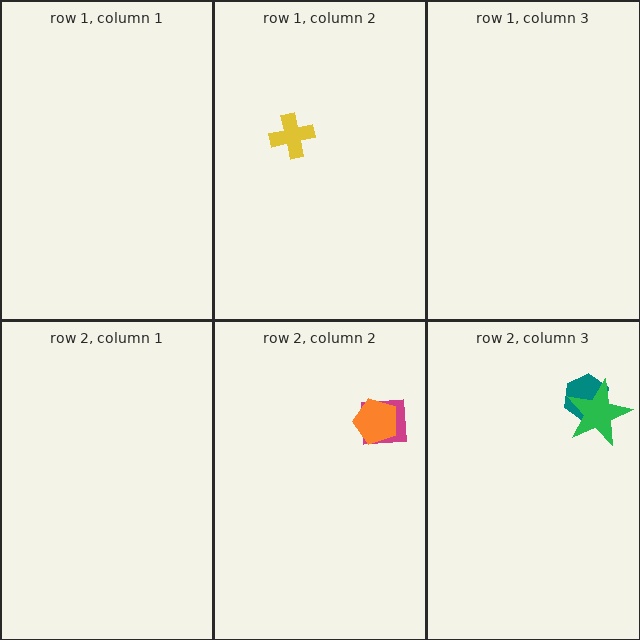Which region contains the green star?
The row 2, column 3 region.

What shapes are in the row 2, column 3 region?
The teal hexagon, the green star.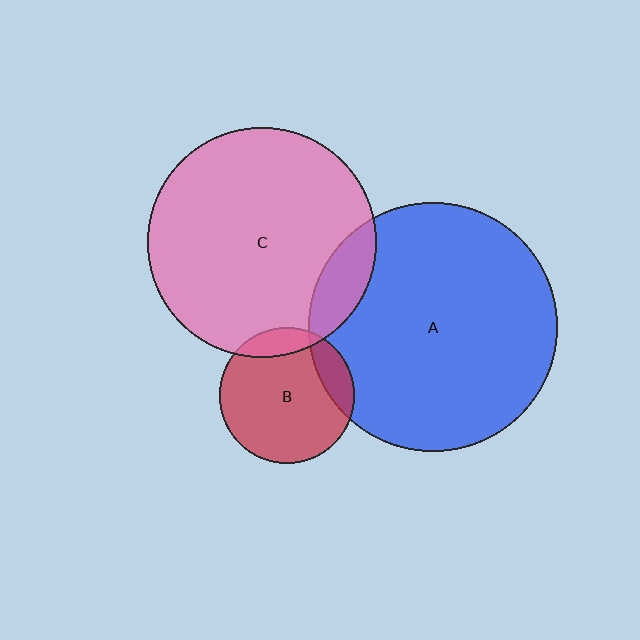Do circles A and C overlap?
Yes.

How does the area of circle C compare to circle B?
Approximately 2.9 times.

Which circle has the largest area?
Circle A (blue).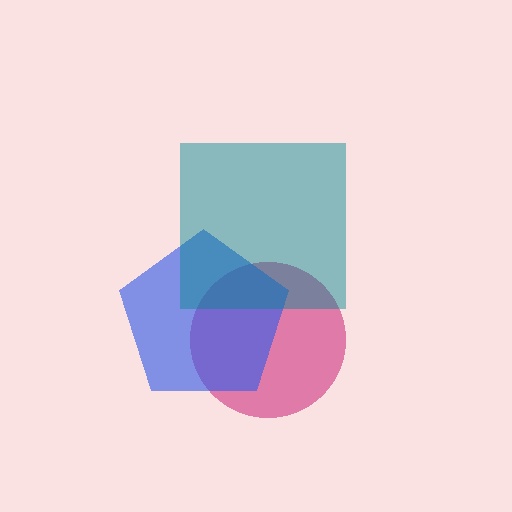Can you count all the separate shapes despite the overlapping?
Yes, there are 3 separate shapes.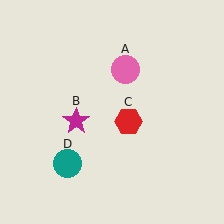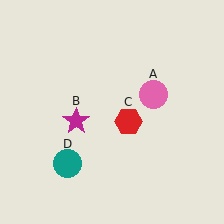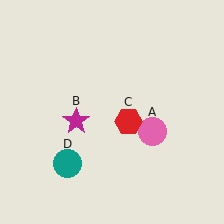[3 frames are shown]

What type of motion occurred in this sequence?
The pink circle (object A) rotated clockwise around the center of the scene.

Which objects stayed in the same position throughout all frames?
Magenta star (object B) and red hexagon (object C) and teal circle (object D) remained stationary.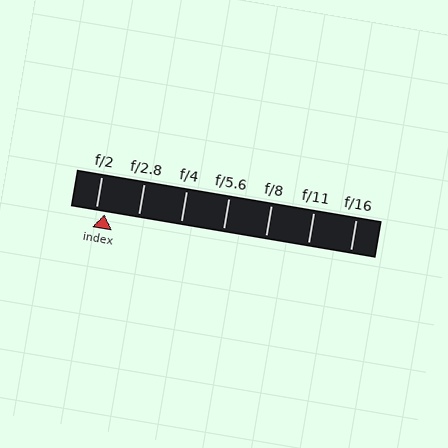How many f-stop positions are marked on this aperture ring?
There are 7 f-stop positions marked.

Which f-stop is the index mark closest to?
The index mark is closest to f/2.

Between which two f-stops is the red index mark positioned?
The index mark is between f/2 and f/2.8.